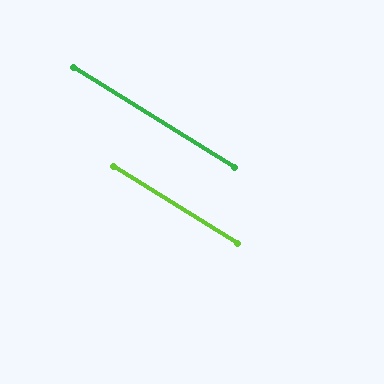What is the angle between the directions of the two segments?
Approximately 0 degrees.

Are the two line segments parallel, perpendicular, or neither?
Parallel — their directions differ by only 0.1°.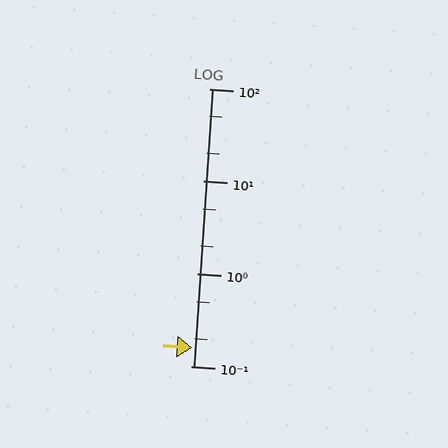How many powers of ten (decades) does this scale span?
The scale spans 3 decades, from 0.1 to 100.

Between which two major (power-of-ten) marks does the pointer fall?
The pointer is between 0.1 and 1.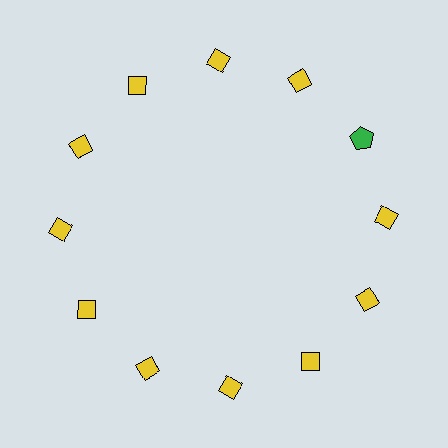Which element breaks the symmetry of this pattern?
The green pentagon at roughly the 2 o'clock position breaks the symmetry. All other shapes are yellow diamonds.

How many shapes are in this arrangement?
There are 12 shapes arranged in a ring pattern.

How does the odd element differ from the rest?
It differs in both color (green instead of yellow) and shape (pentagon instead of diamond).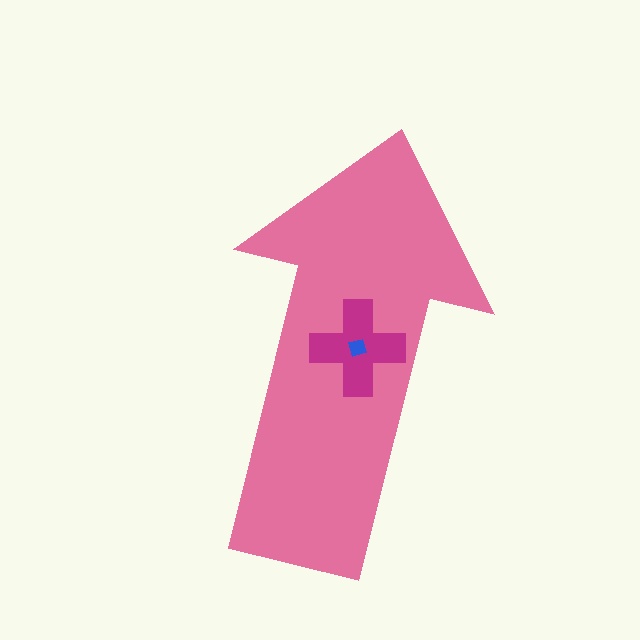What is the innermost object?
The blue diamond.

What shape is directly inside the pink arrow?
The magenta cross.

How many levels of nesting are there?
3.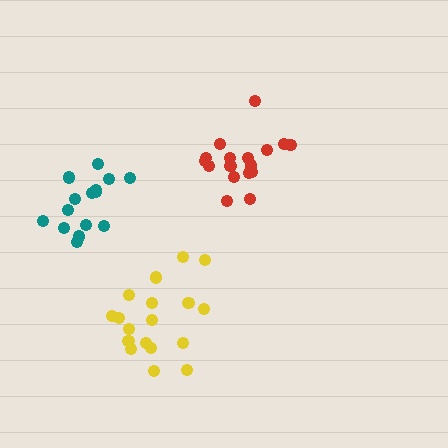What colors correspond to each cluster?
The clusters are colored: yellow, teal, red.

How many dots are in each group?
Group 1: 19 dots, Group 2: 15 dots, Group 3: 17 dots (51 total).